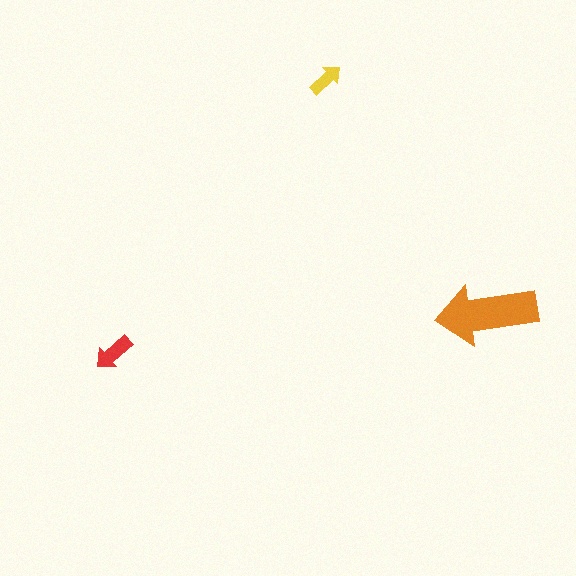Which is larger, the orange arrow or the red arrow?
The orange one.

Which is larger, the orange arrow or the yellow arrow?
The orange one.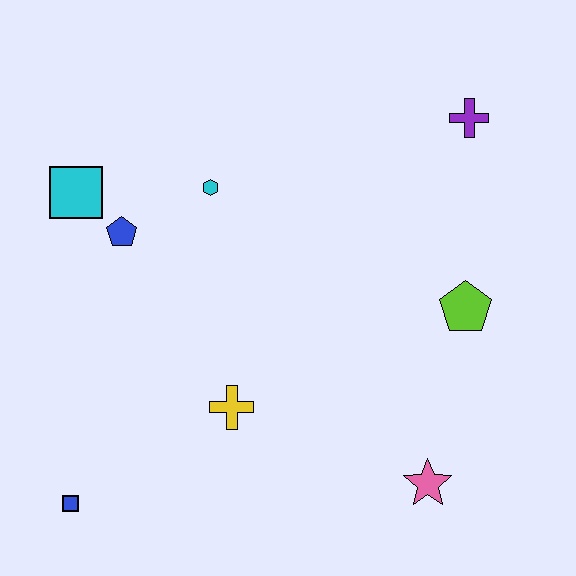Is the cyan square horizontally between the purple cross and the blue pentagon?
No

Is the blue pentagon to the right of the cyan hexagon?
No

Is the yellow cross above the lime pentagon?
No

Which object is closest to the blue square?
The yellow cross is closest to the blue square.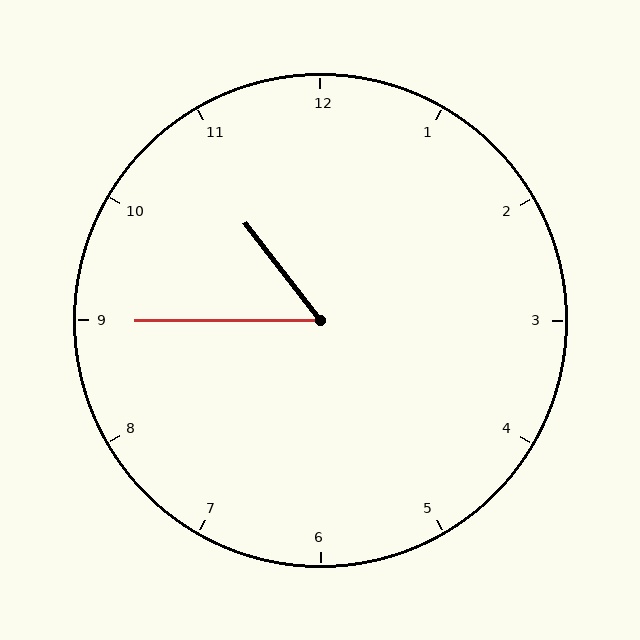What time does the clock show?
10:45.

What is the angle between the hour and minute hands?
Approximately 52 degrees.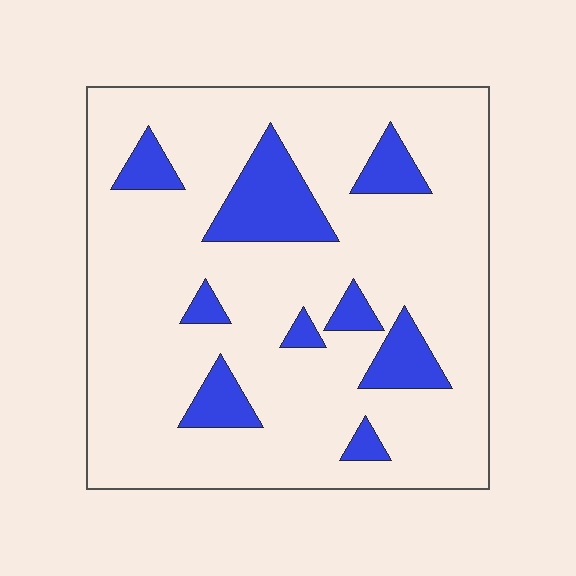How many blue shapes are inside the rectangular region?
9.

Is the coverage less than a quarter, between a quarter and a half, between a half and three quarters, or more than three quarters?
Less than a quarter.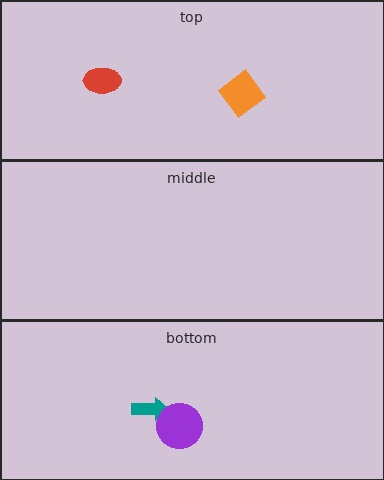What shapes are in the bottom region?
The teal arrow, the purple circle.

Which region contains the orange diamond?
The top region.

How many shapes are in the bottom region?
2.